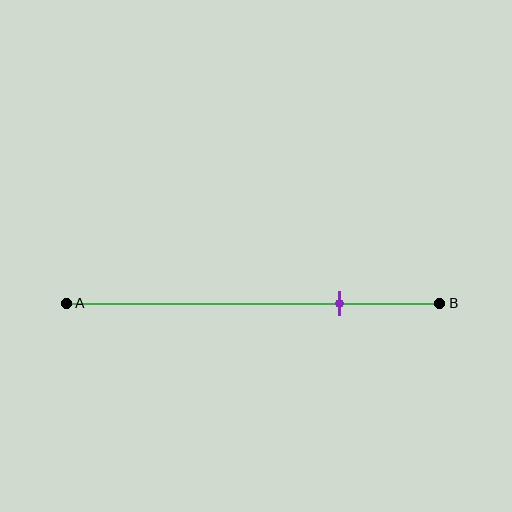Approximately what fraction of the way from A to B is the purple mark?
The purple mark is approximately 75% of the way from A to B.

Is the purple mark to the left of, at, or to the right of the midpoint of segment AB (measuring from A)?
The purple mark is to the right of the midpoint of segment AB.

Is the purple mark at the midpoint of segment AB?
No, the mark is at about 75% from A, not at the 50% midpoint.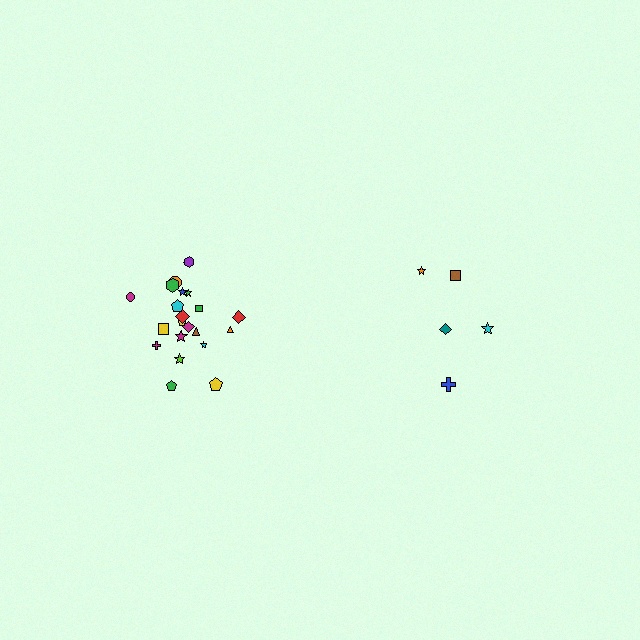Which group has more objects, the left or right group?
The left group.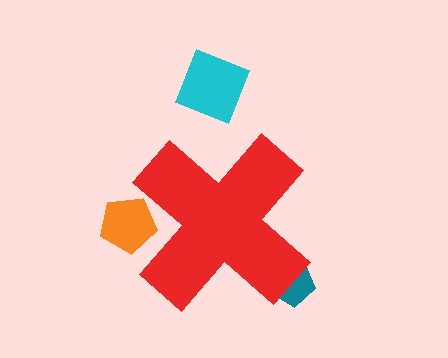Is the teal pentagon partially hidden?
Yes, the teal pentagon is partially hidden behind the red cross.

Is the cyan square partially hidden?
No, the cyan square is fully visible.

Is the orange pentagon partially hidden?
Yes, the orange pentagon is partially hidden behind the red cross.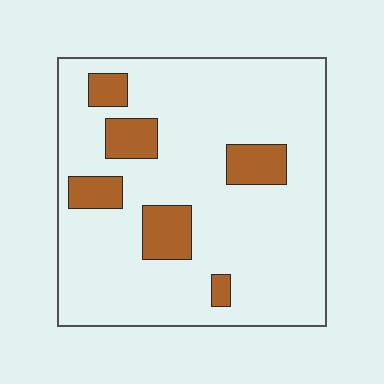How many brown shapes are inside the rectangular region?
6.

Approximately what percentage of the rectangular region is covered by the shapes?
Approximately 15%.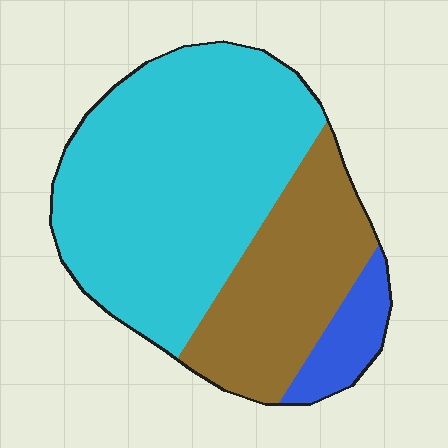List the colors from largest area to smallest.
From largest to smallest: cyan, brown, blue.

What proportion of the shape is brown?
Brown covers 30% of the shape.